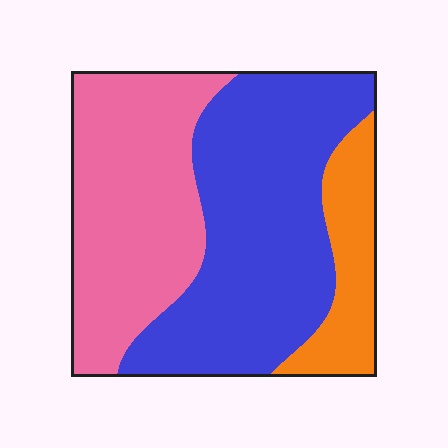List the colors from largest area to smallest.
From largest to smallest: blue, pink, orange.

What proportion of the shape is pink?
Pink takes up about three eighths (3/8) of the shape.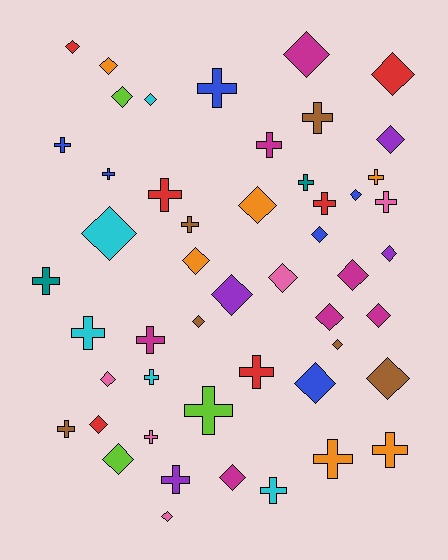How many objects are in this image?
There are 50 objects.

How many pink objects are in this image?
There are 5 pink objects.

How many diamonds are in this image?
There are 27 diamonds.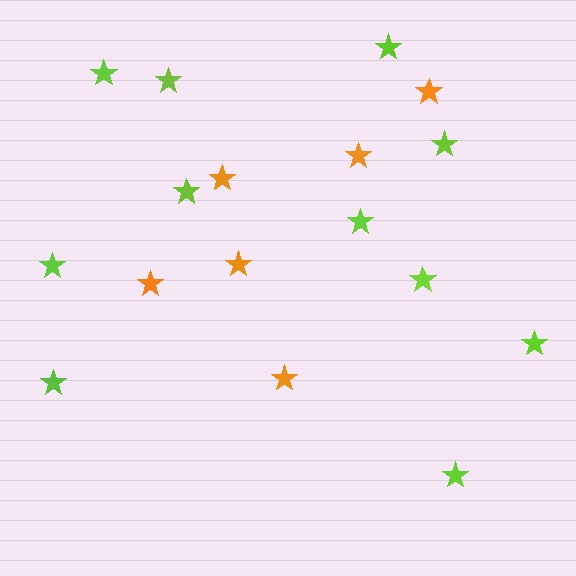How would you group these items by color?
There are 2 groups: one group of orange stars (6) and one group of lime stars (11).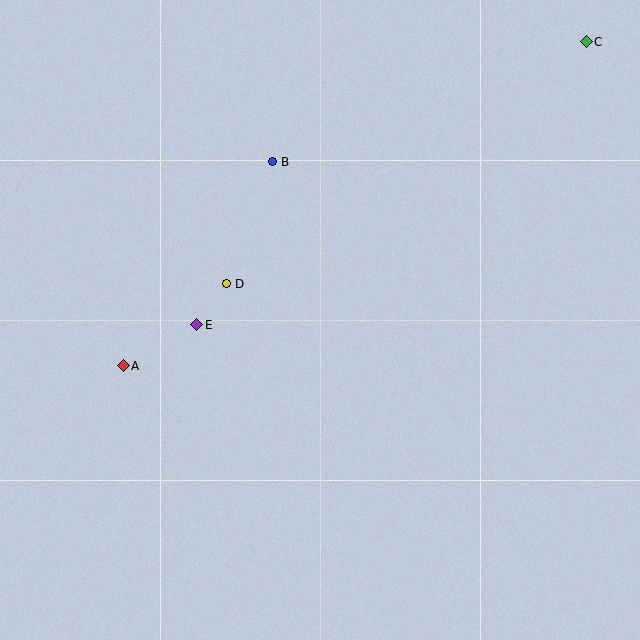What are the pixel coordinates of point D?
Point D is at (227, 284).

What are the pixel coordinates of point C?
Point C is at (586, 42).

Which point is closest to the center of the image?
Point D at (227, 284) is closest to the center.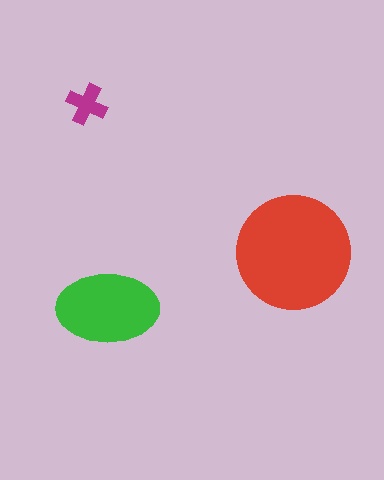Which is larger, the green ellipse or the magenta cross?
The green ellipse.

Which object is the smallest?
The magenta cross.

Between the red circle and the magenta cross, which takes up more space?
The red circle.